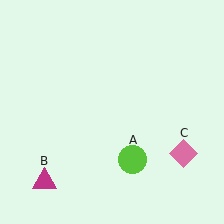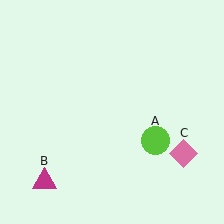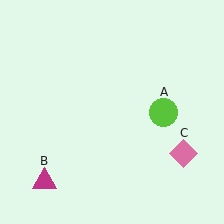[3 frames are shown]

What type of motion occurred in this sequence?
The lime circle (object A) rotated counterclockwise around the center of the scene.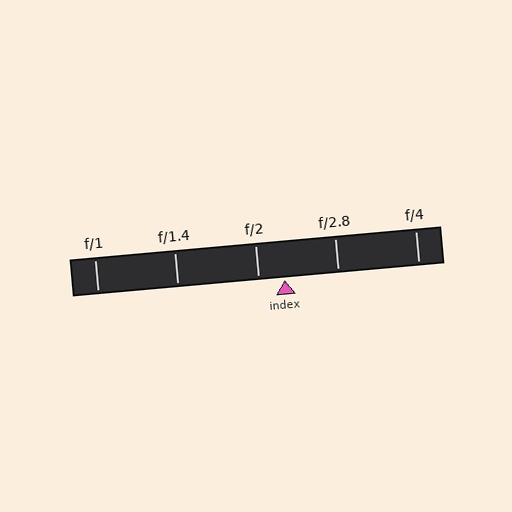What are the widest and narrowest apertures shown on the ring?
The widest aperture shown is f/1 and the narrowest is f/4.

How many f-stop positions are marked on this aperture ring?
There are 5 f-stop positions marked.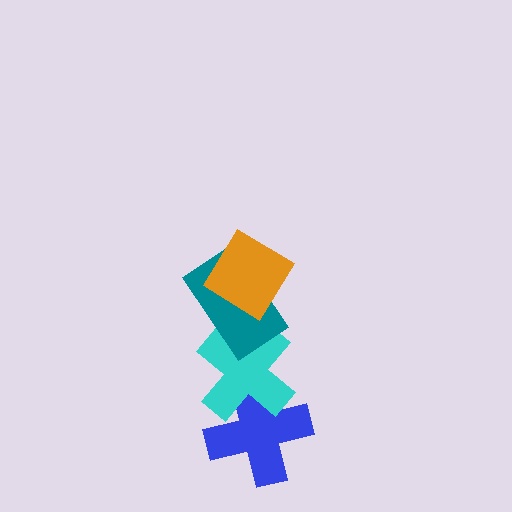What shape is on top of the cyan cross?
The teal rectangle is on top of the cyan cross.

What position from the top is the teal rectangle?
The teal rectangle is 2nd from the top.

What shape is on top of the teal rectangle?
The orange diamond is on top of the teal rectangle.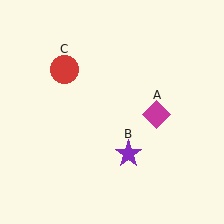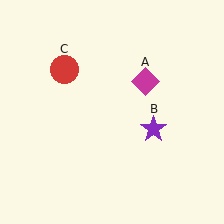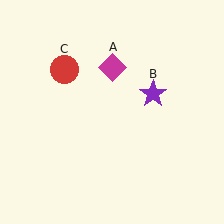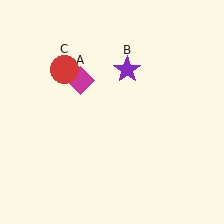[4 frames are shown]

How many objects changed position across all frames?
2 objects changed position: magenta diamond (object A), purple star (object B).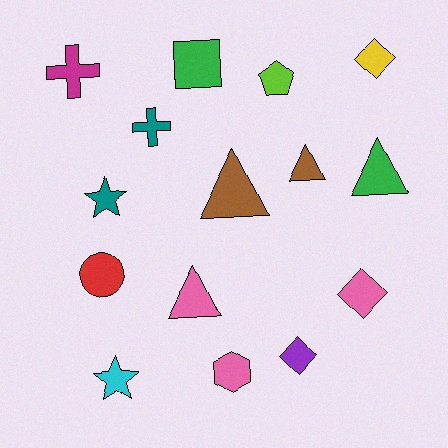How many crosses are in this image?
There are 2 crosses.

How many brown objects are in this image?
There are 2 brown objects.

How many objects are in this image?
There are 15 objects.